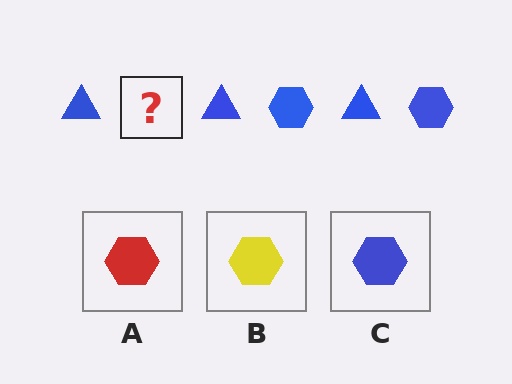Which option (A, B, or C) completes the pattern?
C.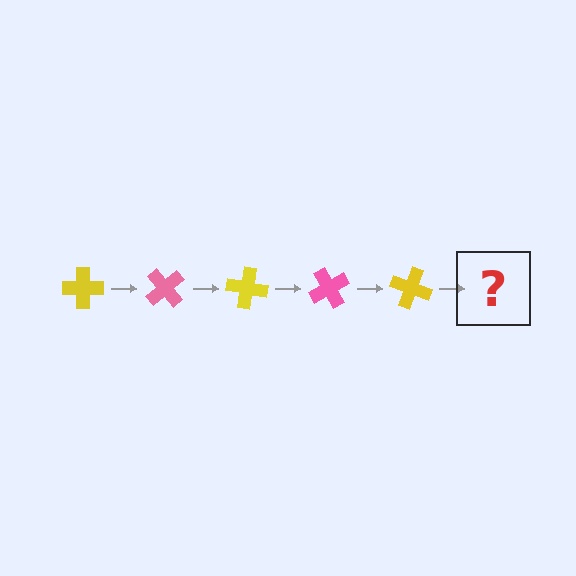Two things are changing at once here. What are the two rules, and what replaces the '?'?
The two rules are that it rotates 50 degrees each step and the color cycles through yellow and pink. The '?' should be a pink cross, rotated 250 degrees from the start.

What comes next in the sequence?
The next element should be a pink cross, rotated 250 degrees from the start.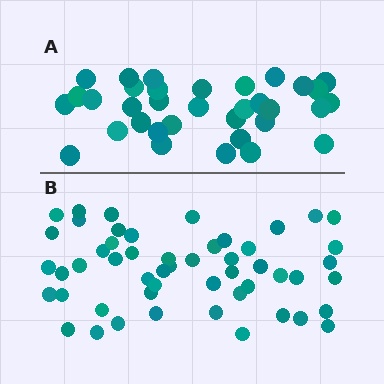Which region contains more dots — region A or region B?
Region B (the bottom region) has more dots.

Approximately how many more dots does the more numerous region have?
Region B has approximately 20 more dots than region A.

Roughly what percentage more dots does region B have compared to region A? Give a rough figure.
About 55% more.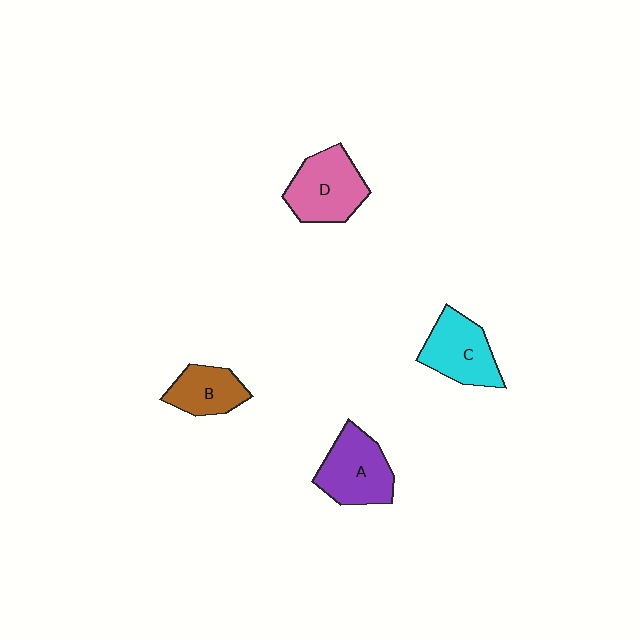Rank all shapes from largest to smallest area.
From largest to smallest: D (pink), A (purple), C (cyan), B (brown).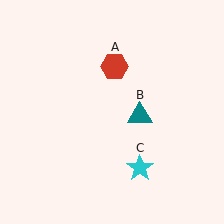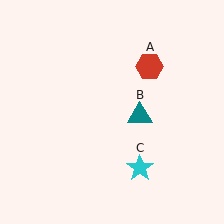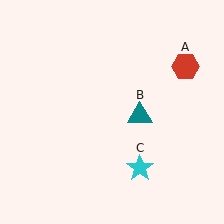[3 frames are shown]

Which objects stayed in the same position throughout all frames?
Teal triangle (object B) and cyan star (object C) remained stationary.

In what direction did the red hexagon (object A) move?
The red hexagon (object A) moved right.